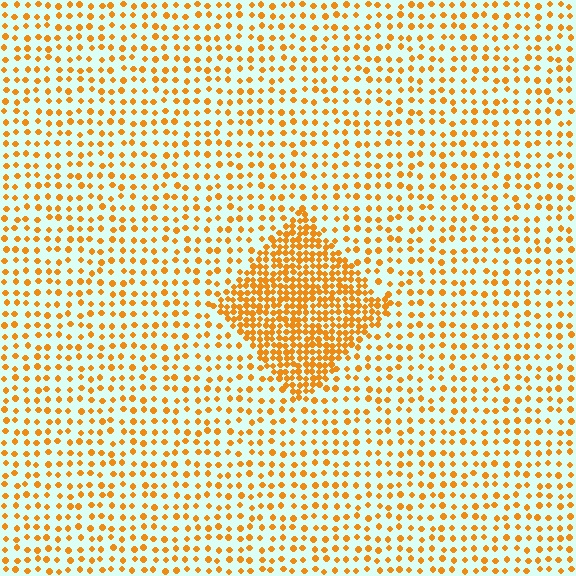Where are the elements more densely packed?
The elements are more densely packed inside the diamond boundary.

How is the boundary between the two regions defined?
The boundary is defined by a change in element density (approximately 2.6x ratio). All elements are the same color, size, and shape.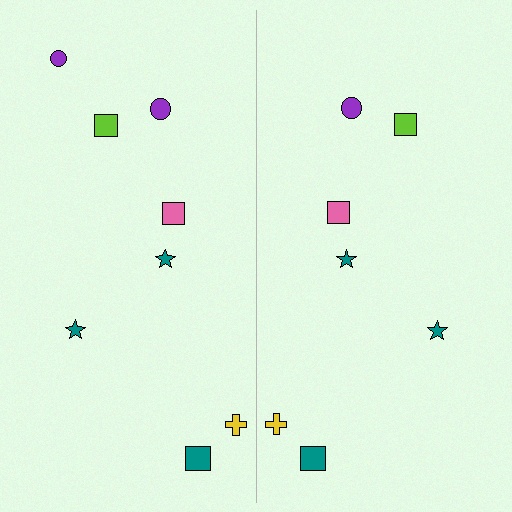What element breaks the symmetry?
A purple circle is missing from the right side.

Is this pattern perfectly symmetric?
No, the pattern is not perfectly symmetric. A purple circle is missing from the right side.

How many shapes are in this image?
There are 15 shapes in this image.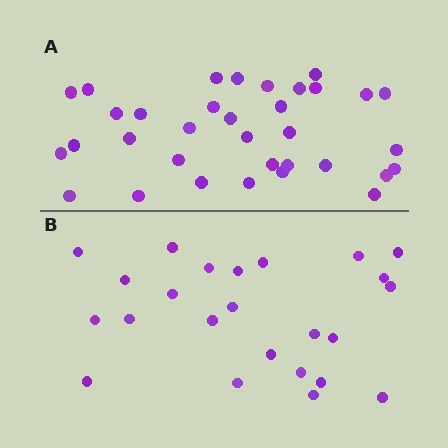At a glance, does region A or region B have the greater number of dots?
Region A (the top region) has more dots.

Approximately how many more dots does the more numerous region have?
Region A has roughly 10 or so more dots than region B.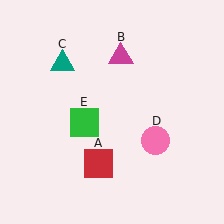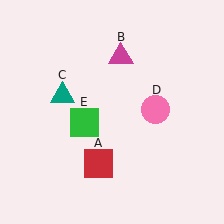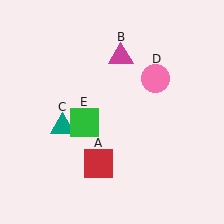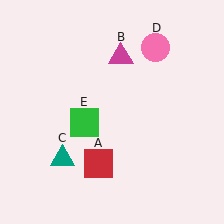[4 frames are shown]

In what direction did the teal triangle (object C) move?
The teal triangle (object C) moved down.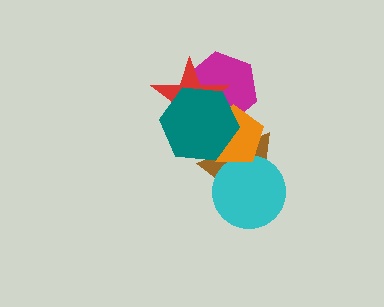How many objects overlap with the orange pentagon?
5 objects overlap with the orange pentagon.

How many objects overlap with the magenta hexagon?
3 objects overlap with the magenta hexagon.